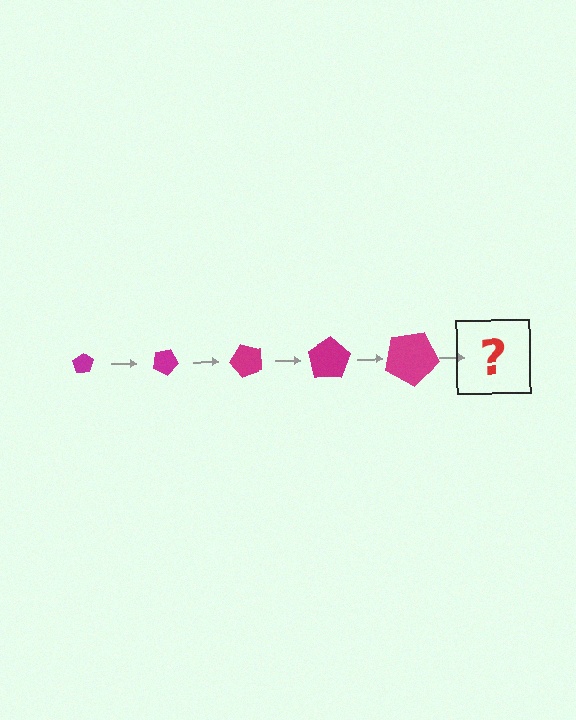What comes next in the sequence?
The next element should be a pentagon, larger than the previous one and rotated 125 degrees from the start.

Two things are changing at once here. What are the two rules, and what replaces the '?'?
The two rules are that the pentagon grows larger each step and it rotates 25 degrees each step. The '?' should be a pentagon, larger than the previous one and rotated 125 degrees from the start.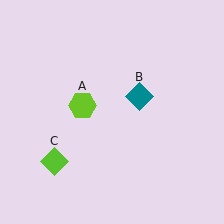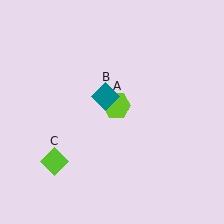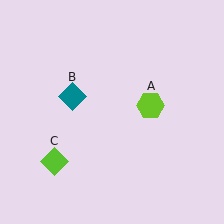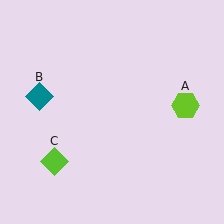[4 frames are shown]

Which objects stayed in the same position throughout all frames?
Lime diamond (object C) remained stationary.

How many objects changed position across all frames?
2 objects changed position: lime hexagon (object A), teal diamond (object B).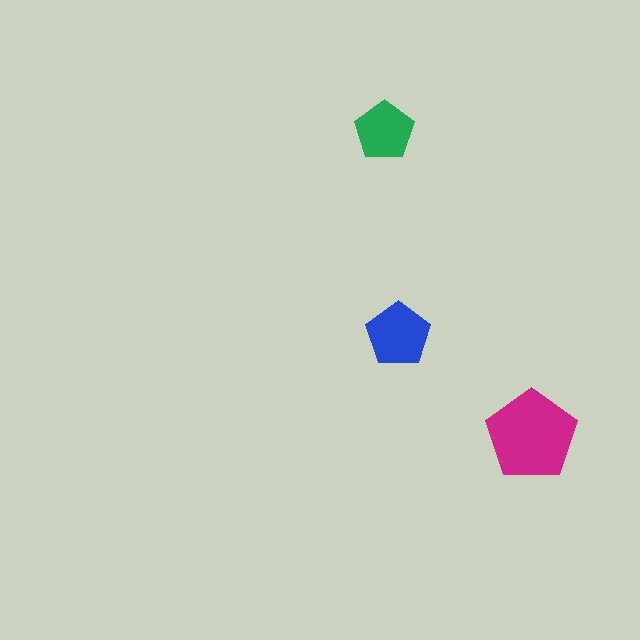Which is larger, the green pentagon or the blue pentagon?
The blue one.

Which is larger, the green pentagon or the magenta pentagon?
The magenta one.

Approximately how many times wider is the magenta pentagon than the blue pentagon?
About 1.5 times wider.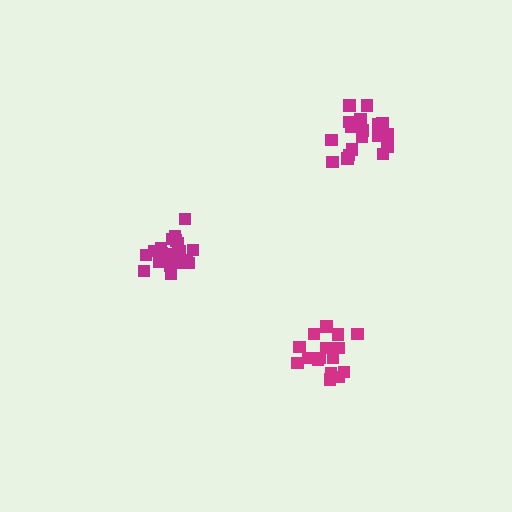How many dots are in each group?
Group 1: 19 dots, Group 2: 20 dots, Group 3: 16 dots (55 total).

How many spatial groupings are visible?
There are 3 spatial groupings.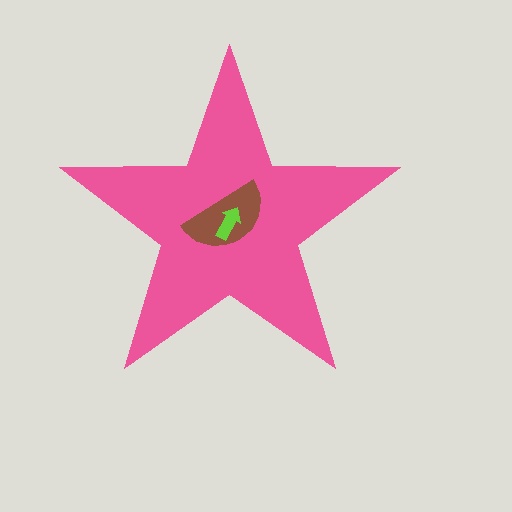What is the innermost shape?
The lime arrow.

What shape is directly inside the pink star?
The brown semicircle.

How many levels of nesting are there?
3.